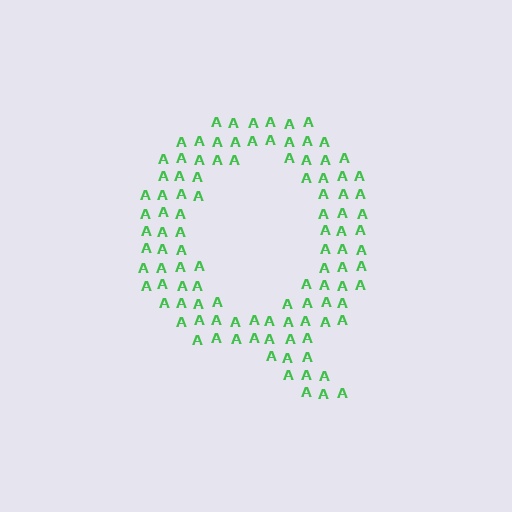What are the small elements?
The small elements are letter A's.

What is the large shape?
The large shape is the letter Q.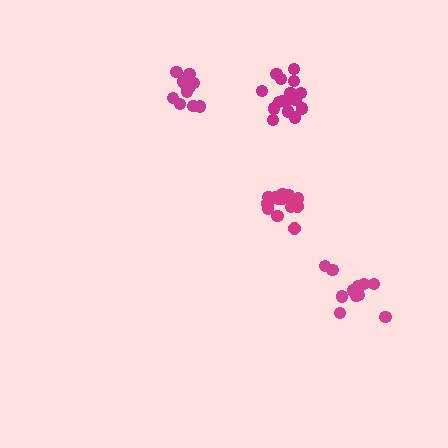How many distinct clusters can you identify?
There are 4 distinct clusters.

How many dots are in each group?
Group 1: 16 dots, Group 2: 13 dots, Group 3: 13 dots, Group 4: 13 dots (55 total).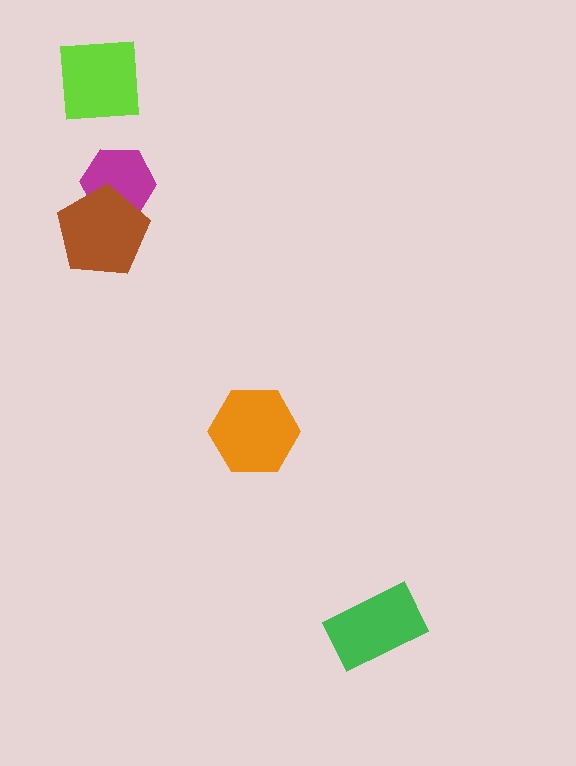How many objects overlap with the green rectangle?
0 objects overlap with the green rectangle.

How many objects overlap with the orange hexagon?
0 objects overlap with the orange hexagon.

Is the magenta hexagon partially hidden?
Yes, it is partially covered by another shape.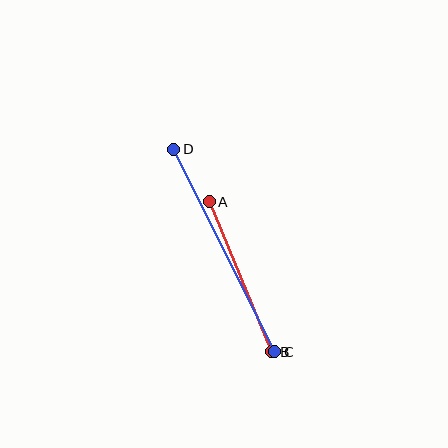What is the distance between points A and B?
The distance is approximately 162 pixels.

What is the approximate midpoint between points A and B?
The midpoint is at approximately (240, 277) pixels.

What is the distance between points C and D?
The distance is approximately 226 pixels.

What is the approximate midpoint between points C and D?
The midpoint is at approximately (224, 250) pixels.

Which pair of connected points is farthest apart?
Points C and D are farthest apart.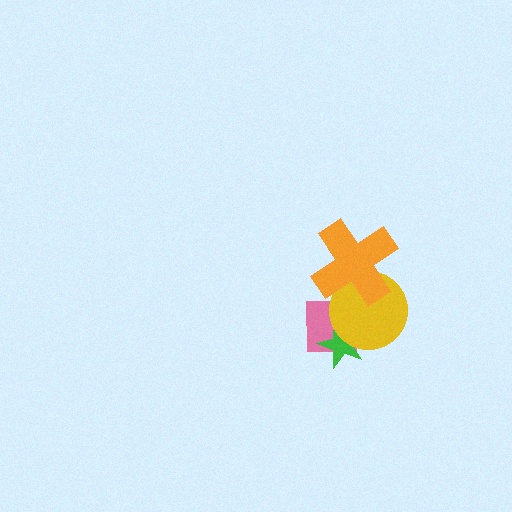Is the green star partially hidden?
Yes, it is partially covered by another shape.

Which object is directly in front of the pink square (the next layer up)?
The green star is directly in front of the pink square.